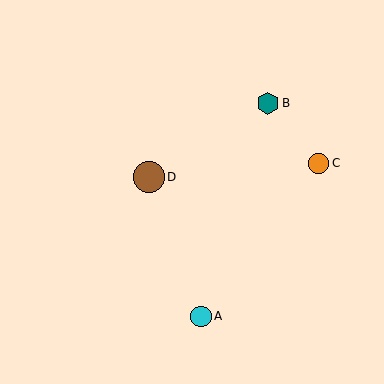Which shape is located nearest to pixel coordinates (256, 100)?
The teal hexagon (labeled B) at (268, 103) is nearest to that location.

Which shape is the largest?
The brown circle (labeled D) is the largest.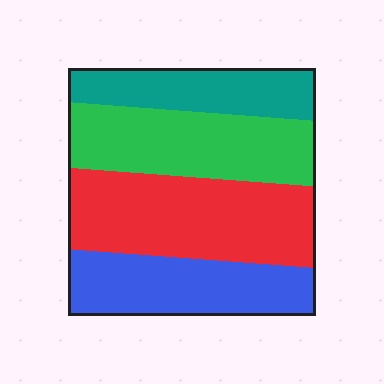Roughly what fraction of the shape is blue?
Blue takes up about one quarter (1/4) of the shape.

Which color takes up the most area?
Red, at roughly 35%.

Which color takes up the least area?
Teal, at roughly 20%.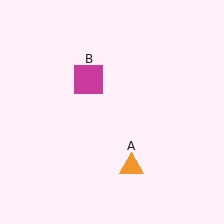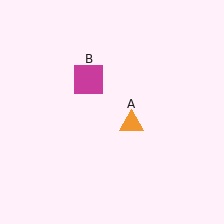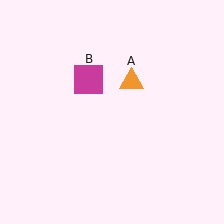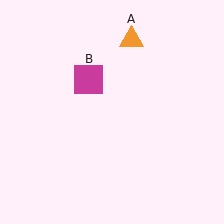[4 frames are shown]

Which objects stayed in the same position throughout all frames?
Magenta square (object B) remained stationary.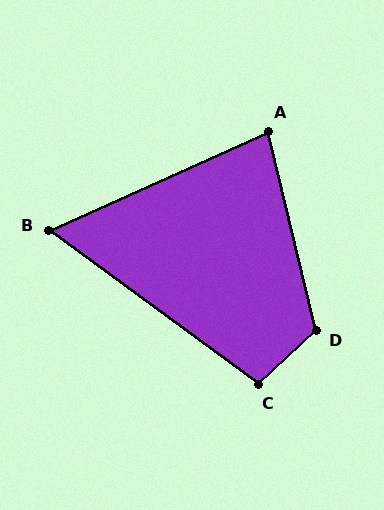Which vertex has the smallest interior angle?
B, at approximately 61 degrees.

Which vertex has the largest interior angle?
D, at approximately 119 degrees.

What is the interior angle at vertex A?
Approximately 79 degrees (acute).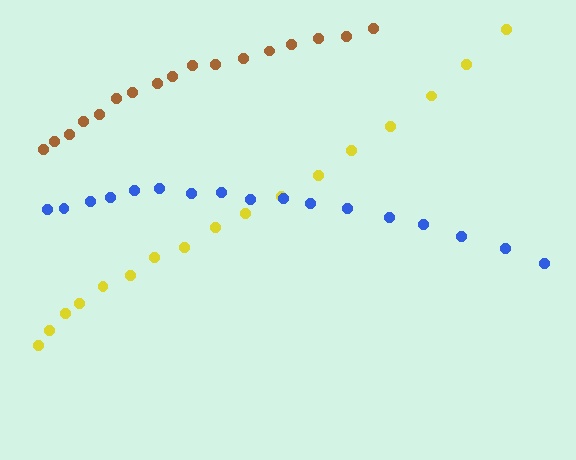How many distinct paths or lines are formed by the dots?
There are 3 distinct paths.